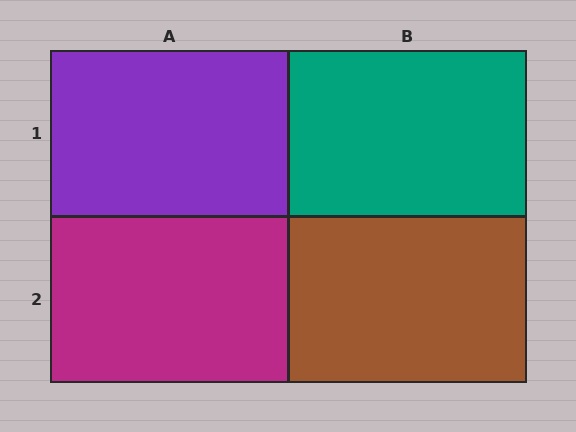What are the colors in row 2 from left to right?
Magenta, brown.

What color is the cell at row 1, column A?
Purple.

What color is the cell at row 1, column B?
Teal.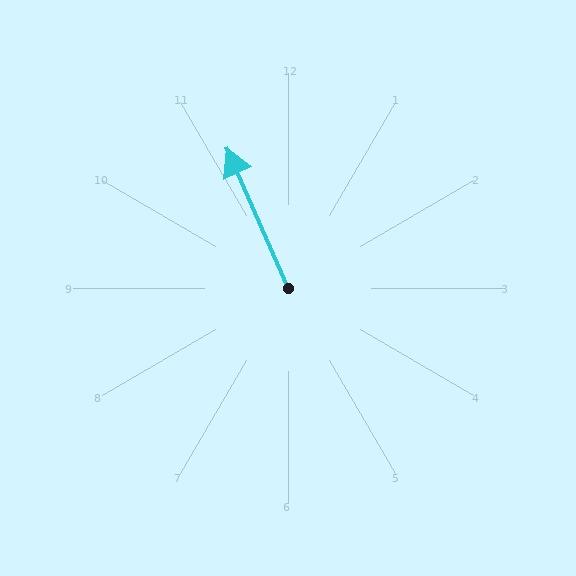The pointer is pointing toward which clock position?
Roughly 11 o'clock.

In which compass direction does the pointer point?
Northwest.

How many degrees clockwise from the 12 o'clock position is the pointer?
Approximately 336 degrees.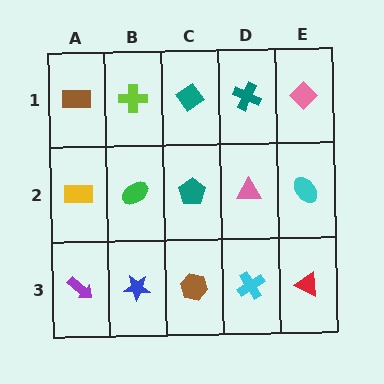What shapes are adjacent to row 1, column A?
A yellow rectangle (row 2, column A), a lime cross (row 1, column B).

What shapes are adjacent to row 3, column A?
A yellow rectangle (row 2, column A), a blue star (row 3, column B).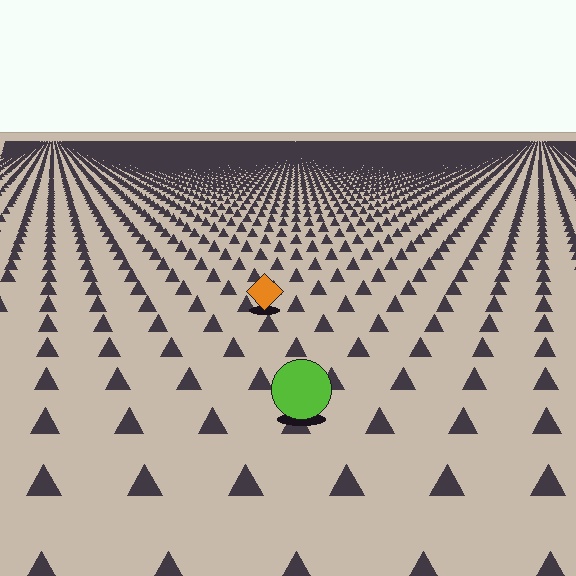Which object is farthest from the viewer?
The orange diamond is farthest from the viewer. It appears smaller and the ground texture around it is denser.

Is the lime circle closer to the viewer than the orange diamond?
Yes. The lime circle is closer — you can tell from the texture gradient: the ground texture is coarser near it.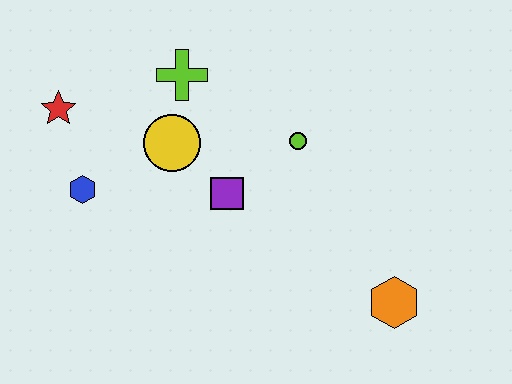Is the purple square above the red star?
No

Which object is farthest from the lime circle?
The red star is farthest from the lime circle.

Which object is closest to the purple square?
The yellow circle is closest to the purple square.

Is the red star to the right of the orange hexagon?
No